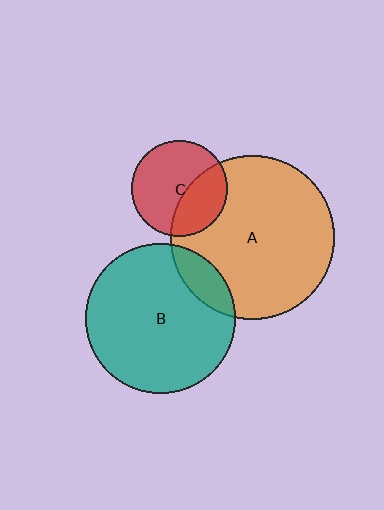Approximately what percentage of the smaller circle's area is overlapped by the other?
Approximately 15%.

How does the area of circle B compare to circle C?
Approximately 2.4 times.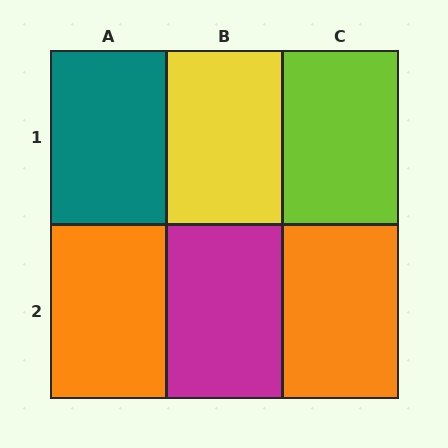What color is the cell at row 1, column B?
Yellow.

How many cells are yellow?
1 cell is yellow.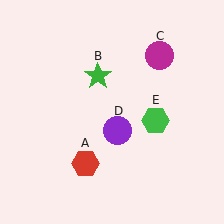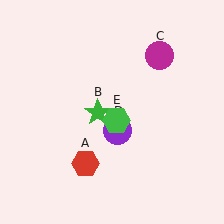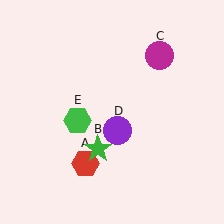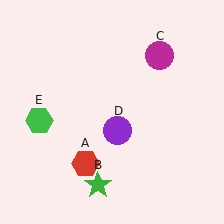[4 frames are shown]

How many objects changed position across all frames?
2 objects changed position: green star (object B), green hexagon (object E).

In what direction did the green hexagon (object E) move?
The green hexagon (object E) moved left.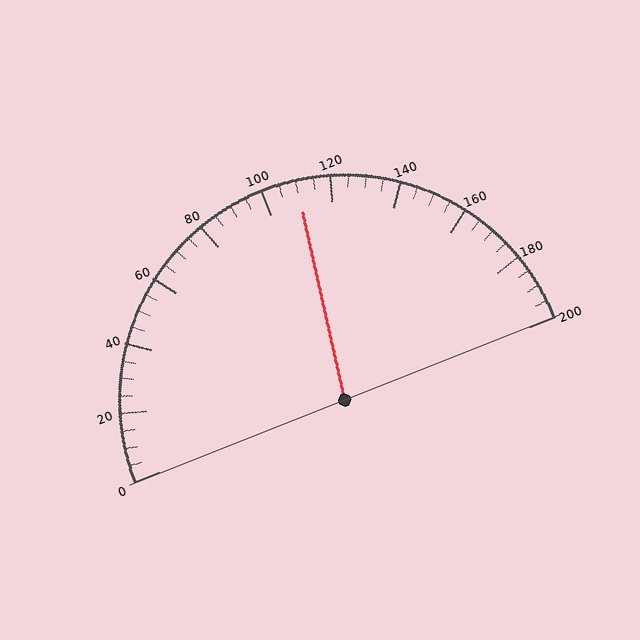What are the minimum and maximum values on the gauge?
The gauge ranges from 0 to 200.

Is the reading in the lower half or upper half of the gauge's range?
The reading is in the upper half of the range (0 to 200).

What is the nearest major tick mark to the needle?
The nearest major tick mark is 120.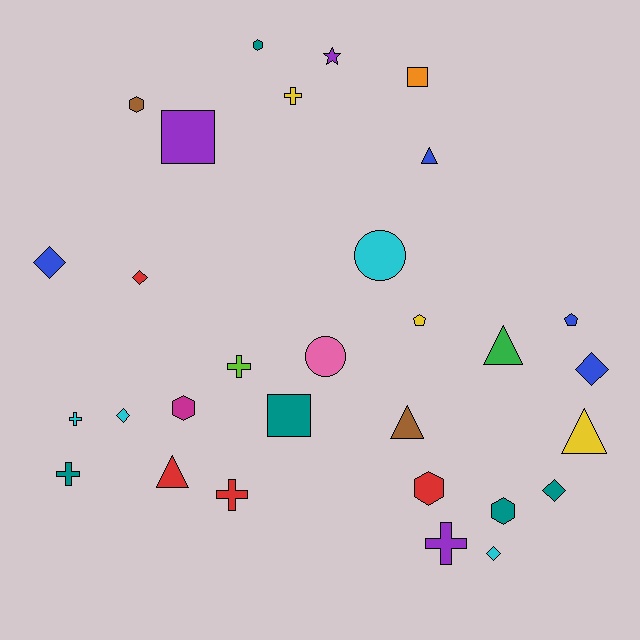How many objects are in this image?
There are 30 objects.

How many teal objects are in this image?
There are 5 teal objects.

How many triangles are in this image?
There are 5 triangles.